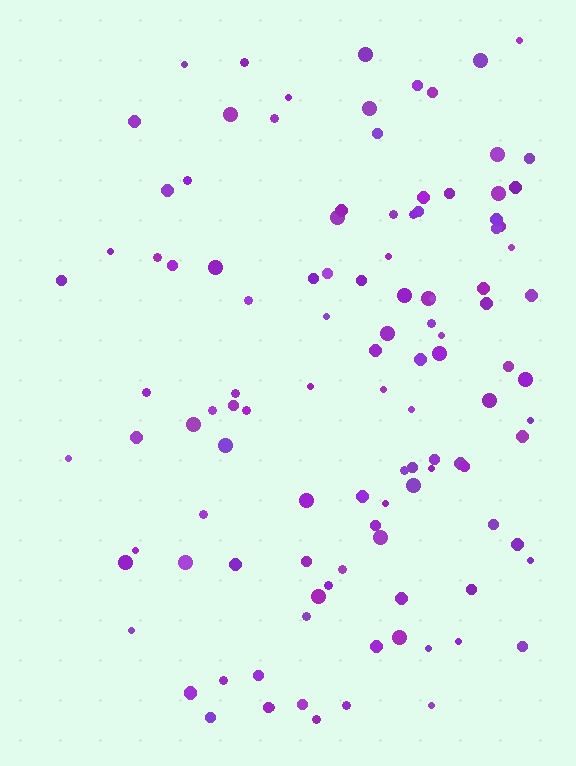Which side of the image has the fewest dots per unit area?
The left.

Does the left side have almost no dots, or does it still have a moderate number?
Still a moderate number, just noticeably fewer than the right.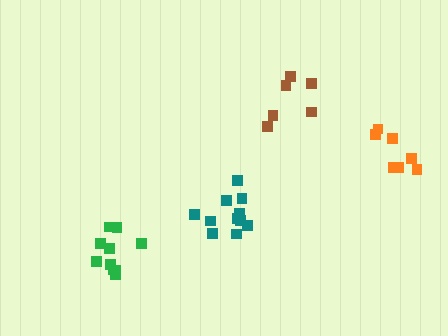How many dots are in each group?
Group 1: 11 dots, Group 2: 6 dots, Group 3: 10 dots, Group 4: 7 dots (34 total).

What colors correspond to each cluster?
The clusters are colored: teal, brown, green, orange.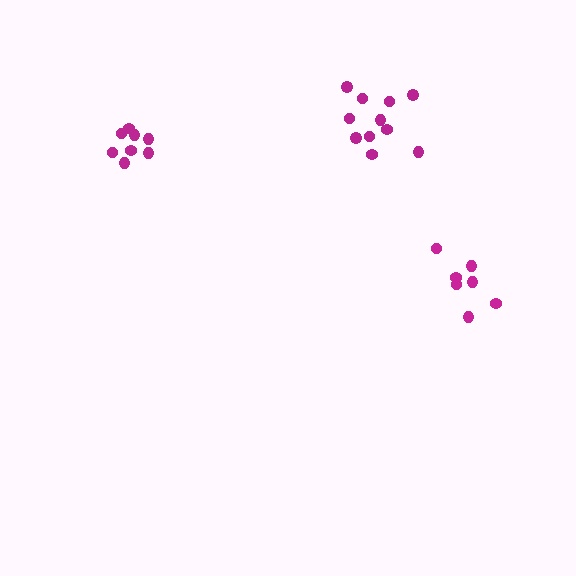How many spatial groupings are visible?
There are 3 spatial groupings.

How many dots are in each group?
Group 1: 7 dots, Group 2: 8 dots, Group 3: 11 dots (26 total).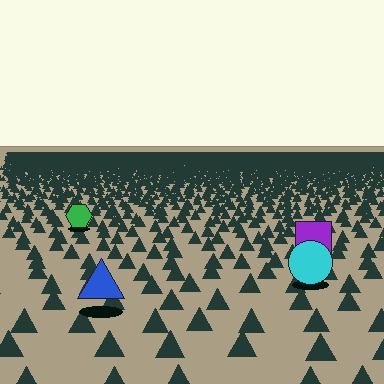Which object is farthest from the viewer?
The green hexagon is farthest from the viewer. It appears smaller and the ground texture around it is denser.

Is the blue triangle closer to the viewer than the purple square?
Yes. The blue triangle is closer — you can tell from the texture gradient: the ground texture is coarser near it.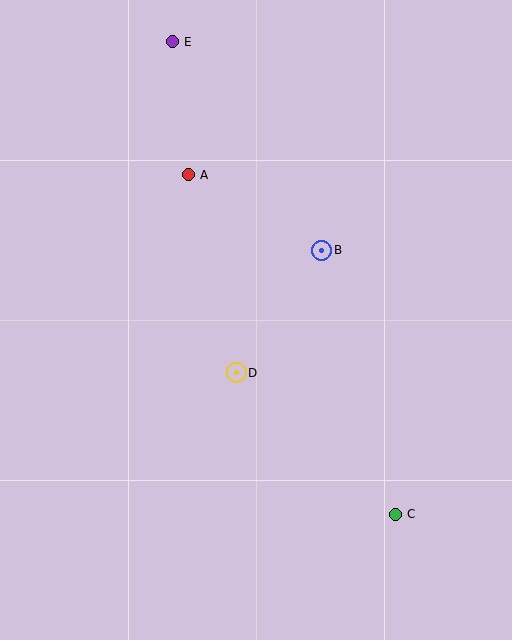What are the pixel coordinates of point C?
Point C is at (395, 514).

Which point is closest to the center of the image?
Point D at (236, 373) is closest to the center.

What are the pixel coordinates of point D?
Point D is at (236, 373).